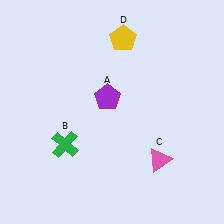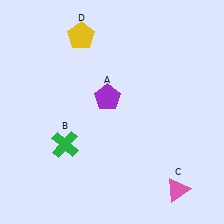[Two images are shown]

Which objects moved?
The objects that moved are: the pink triangle (C), the yellow pentagon (D).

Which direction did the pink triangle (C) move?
The pink triangle (C) moved down.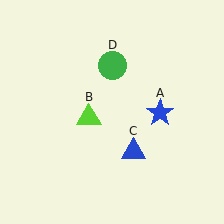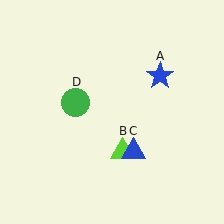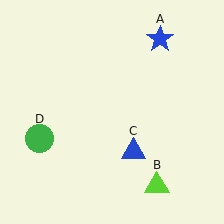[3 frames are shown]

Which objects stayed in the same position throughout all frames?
Blue triangle (object C) remained stationary.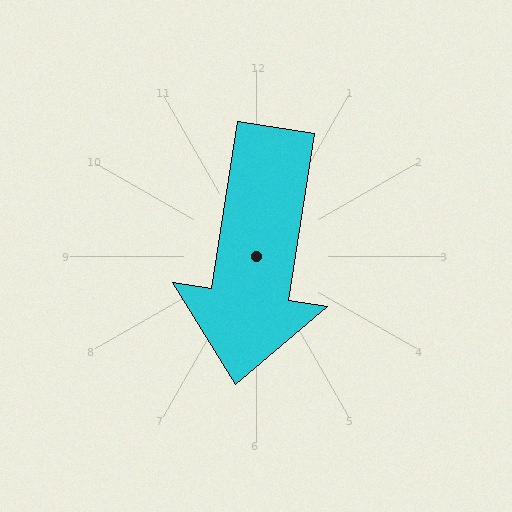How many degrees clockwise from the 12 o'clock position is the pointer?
Approximately 189 degrees.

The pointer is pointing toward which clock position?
Roughly 6 o'clock.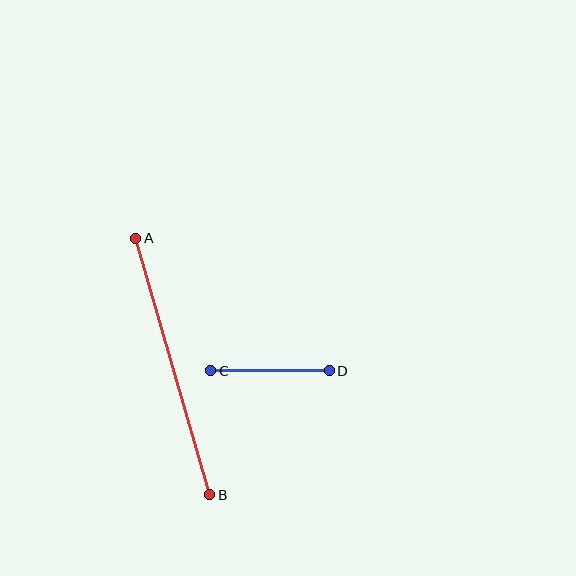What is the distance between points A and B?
The distance is approximately 267 pixels.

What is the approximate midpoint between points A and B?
The midpoint is at approximately (173, 367) pixels.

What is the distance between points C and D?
The distance is approximately 118 pixels.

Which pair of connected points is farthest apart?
Points A and B are farthest apart.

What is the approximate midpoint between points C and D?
The midpoint is at approximately (270, 371) pixels.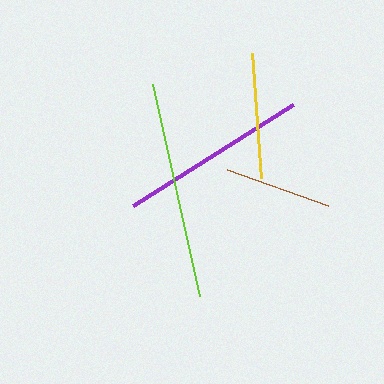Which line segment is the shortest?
The brown line is the shortest at approximately 107 pixels.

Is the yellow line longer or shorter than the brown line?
The yellow line is longer than the brown line.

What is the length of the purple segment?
The purple segment is approximately 189 pixels long.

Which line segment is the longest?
The lime line is the longest at approximately 217 pixels.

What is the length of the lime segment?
The lime segment is approximately 217 pixels long.